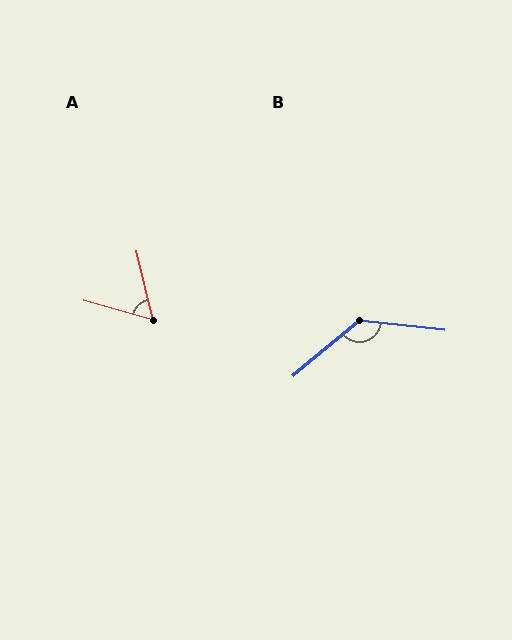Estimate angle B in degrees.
Approximately 133 degrees.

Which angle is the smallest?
A, at approximately 61 degrees.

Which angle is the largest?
B, at approximately 133 degrees.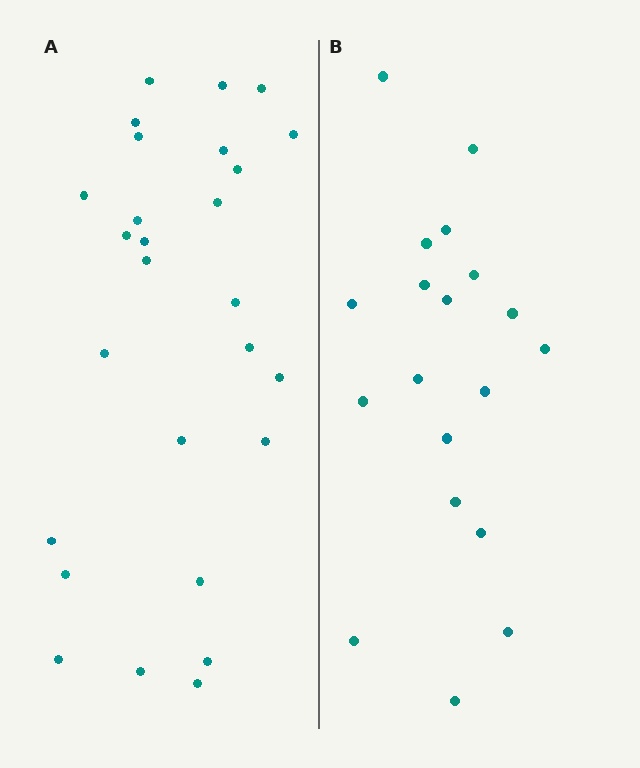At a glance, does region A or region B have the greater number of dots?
Region A (the left region) has more dots.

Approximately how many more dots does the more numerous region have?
Region A has roughly 8 or so more dots than region B.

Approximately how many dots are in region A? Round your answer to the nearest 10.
About 30 dots. (The exact count is 27, which rounds to 30.)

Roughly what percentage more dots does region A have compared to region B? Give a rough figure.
About 40% more.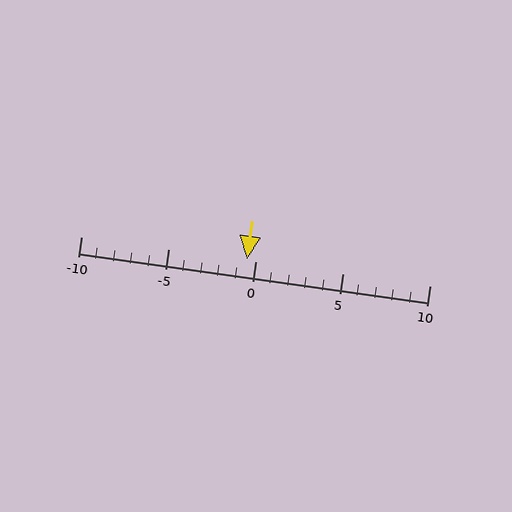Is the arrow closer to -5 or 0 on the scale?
The arrow is closer to 0.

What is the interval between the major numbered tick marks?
The major tick marks are spaced 5 units apart.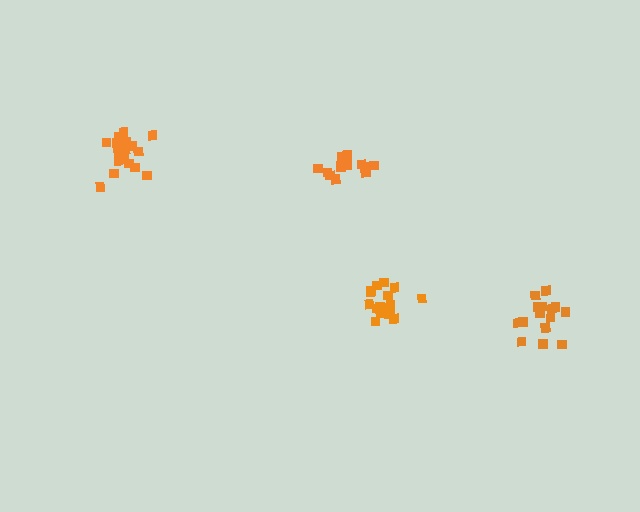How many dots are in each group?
Group 1: 16 dots, Group 2: 16 dots, Group 3: 18 dots, Group 4: 18 dots (68 total).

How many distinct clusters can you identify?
There are 4 distinct clusters.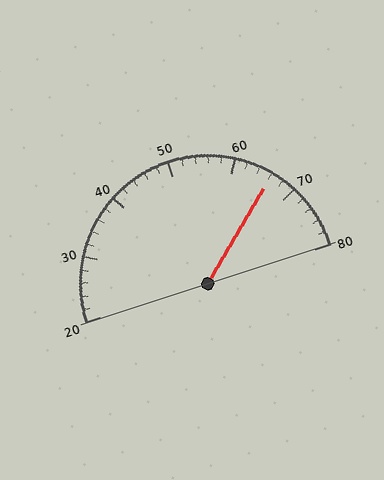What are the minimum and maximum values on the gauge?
The gauge ranges from 20 to 80.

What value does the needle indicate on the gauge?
The needle indicates approximately 66.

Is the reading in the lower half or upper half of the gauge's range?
The reading is in the upper half of the range (20 to 80).